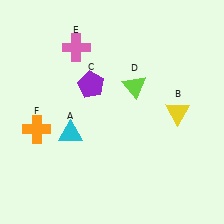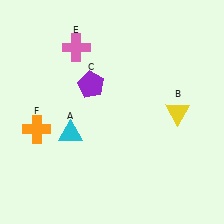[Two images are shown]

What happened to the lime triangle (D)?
The lime triangle (D) was removed in Image 2. It was in the top-right area of Image 1.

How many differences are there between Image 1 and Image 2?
There is 1 difference between the two images.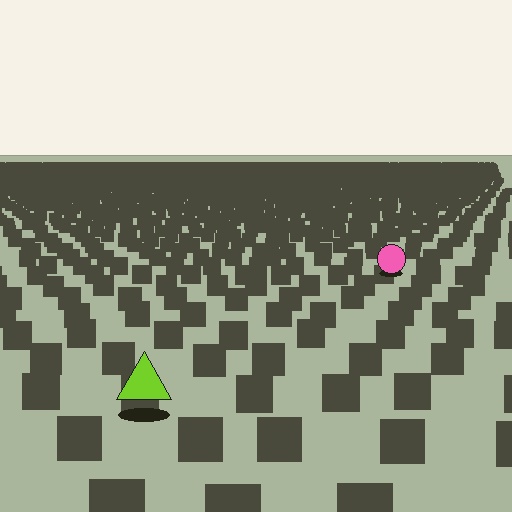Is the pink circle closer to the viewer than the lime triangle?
No. The lime triangle is closer — you can tell from the texture gradient: the ground texture is coarser near it.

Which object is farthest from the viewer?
The pink circle is farthest from the viewer. It appears smaller and the ground texture around it is denser.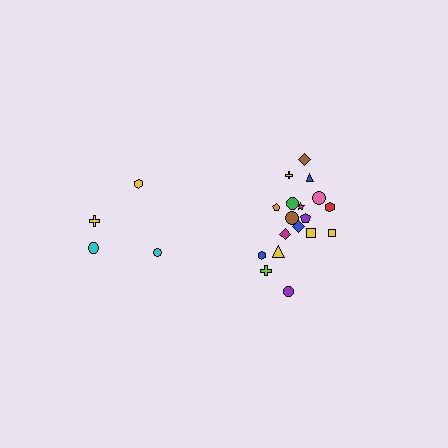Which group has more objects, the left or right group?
The right group.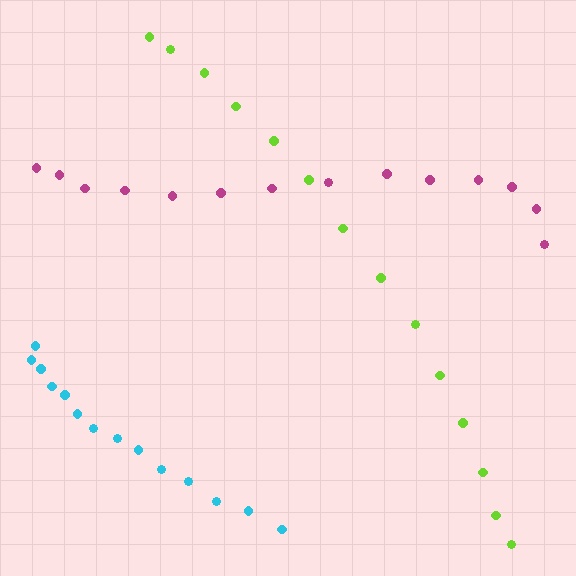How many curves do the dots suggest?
There are 3 distinct paths.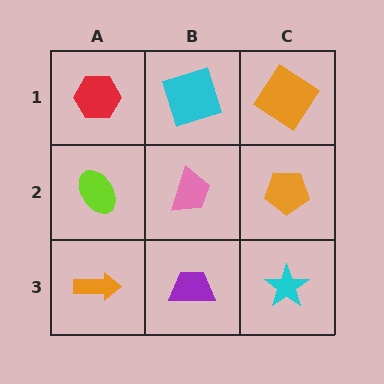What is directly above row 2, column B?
A cyan square.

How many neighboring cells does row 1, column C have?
2.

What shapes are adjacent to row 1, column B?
A pink trapezoid (row 2, column B), a red hexagon (row 1, column A), an orange diamond (row 1, column C).